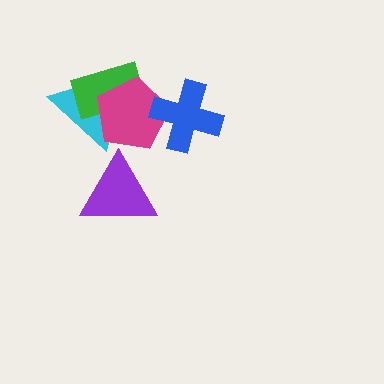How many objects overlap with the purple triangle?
0 objects overlap with the purple triangle.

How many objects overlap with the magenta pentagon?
3 objects overlap with the magenta pentagon.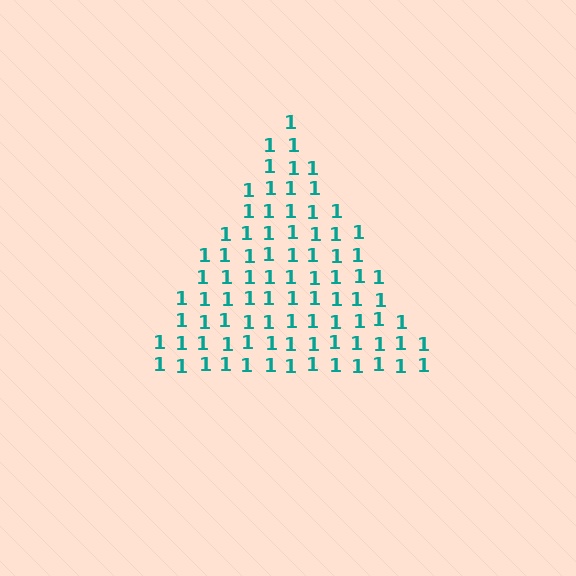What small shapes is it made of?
It is made of small digit 1's.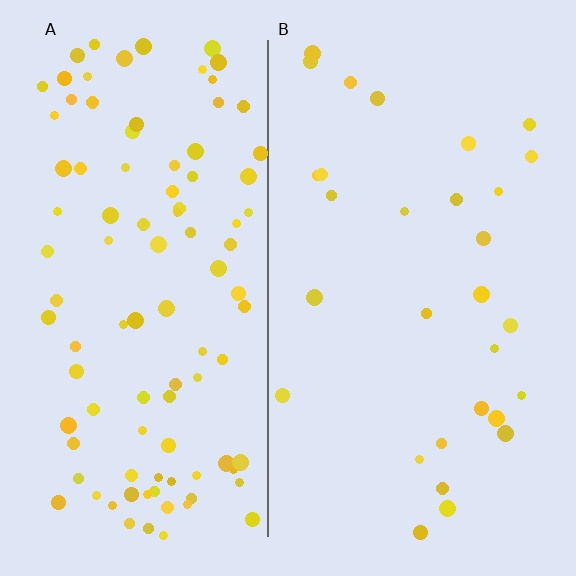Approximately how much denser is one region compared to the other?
Approximately 3.4× — region A over region B.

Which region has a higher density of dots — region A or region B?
A (the left).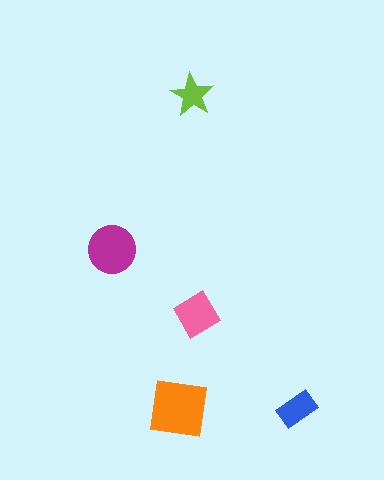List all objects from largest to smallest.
The orange square, the magenta circle, the pink diamond, the blue rectangle, the lime star.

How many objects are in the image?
There are 5 objects in the image.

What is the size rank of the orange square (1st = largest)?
1st.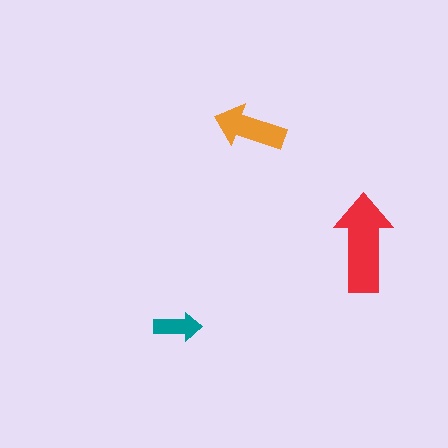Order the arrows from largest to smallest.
the red one, the orange one, the teal one.